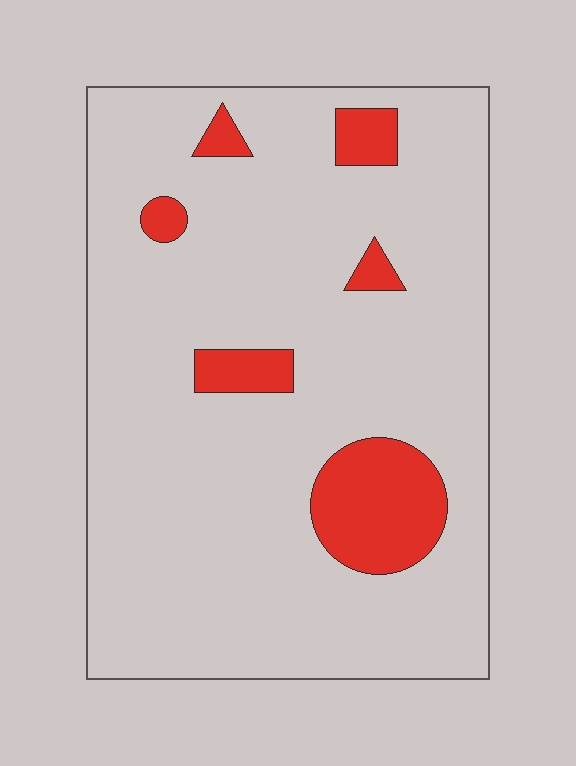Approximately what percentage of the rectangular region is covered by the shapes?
Approximately 10%.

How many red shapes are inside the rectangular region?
6.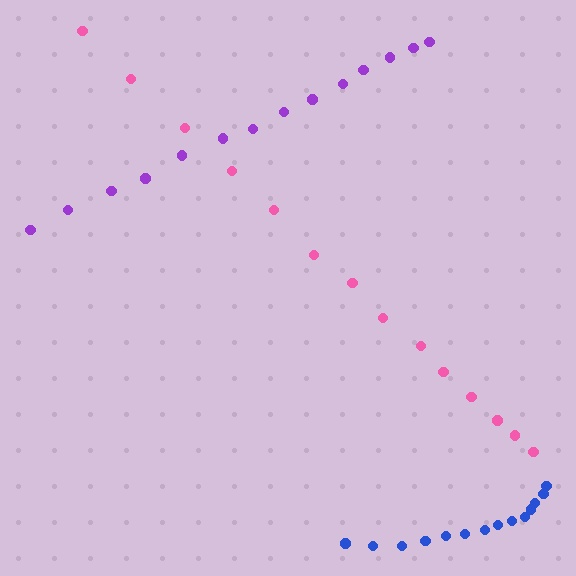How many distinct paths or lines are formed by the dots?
There are 3 distinct paths.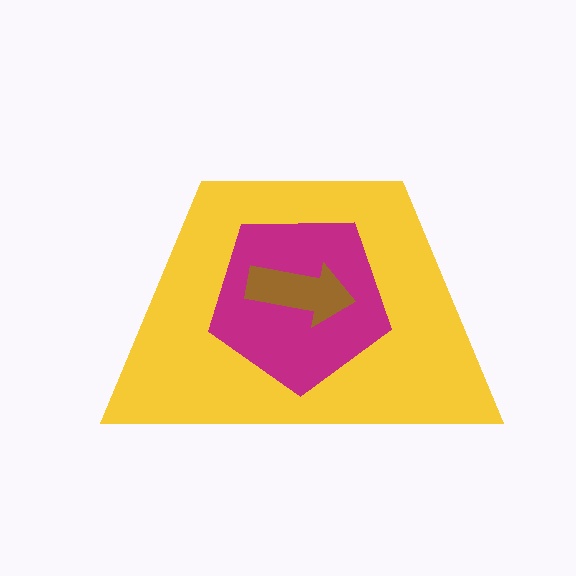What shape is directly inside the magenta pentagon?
The brown arrow.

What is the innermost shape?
The brown arrow.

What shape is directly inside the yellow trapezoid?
The magenta pentagon.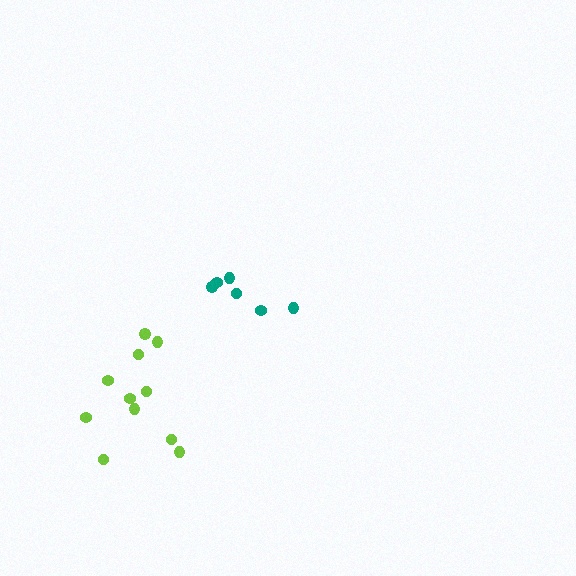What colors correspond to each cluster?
The clusters are colored: teal, lime.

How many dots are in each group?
Group 1: 6 dots, Group 2: 11 dots (17 total).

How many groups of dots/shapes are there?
There are 2 groups.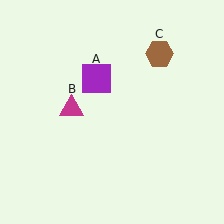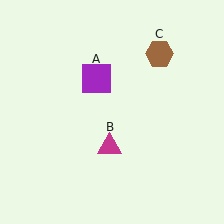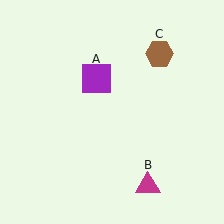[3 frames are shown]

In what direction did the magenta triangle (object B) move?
The magenta triangle (object B) moved down and to the right.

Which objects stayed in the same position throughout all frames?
Purple square (object A) and brown hexagon (object C) remained stationary.